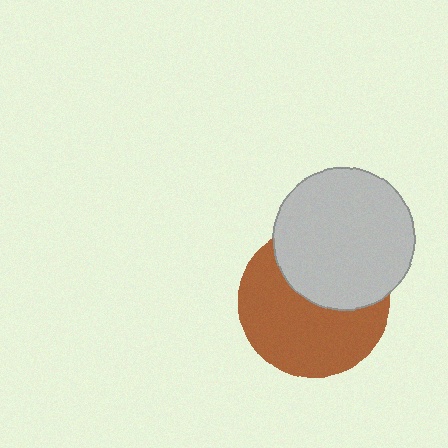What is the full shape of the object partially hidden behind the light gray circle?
The partially hidden object is a brown circle.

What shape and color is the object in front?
The object in front is a light gray circle.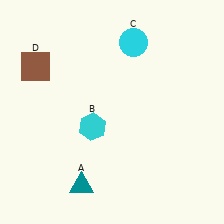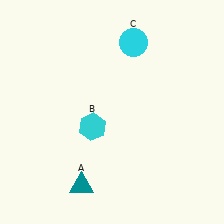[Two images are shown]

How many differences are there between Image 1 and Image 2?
There is 1 difference between the two images.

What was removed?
The brown square (D) was removed in Image 2.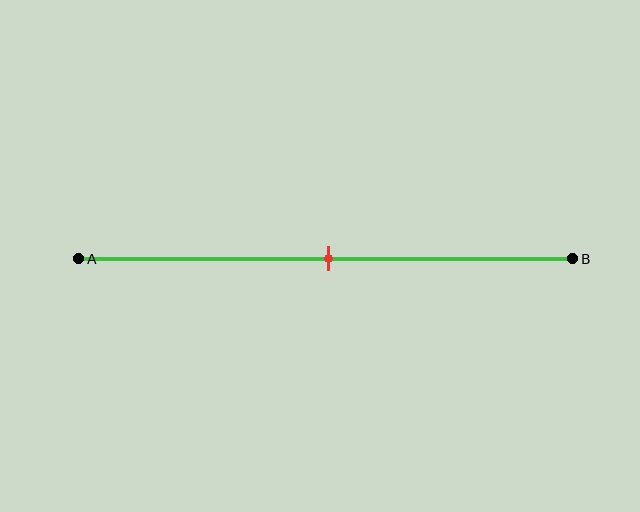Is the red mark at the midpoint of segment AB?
Yes, the mark is approximately at the midpoint.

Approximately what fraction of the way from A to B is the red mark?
The red mark is approximately 50% of the way from A to B.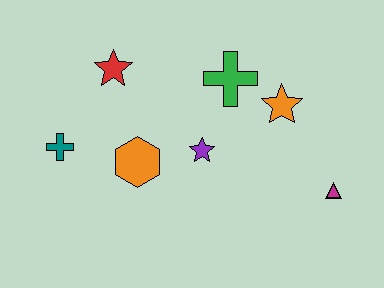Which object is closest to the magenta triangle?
The orange star is closest to the magenta triangle.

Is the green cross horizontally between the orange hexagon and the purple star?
No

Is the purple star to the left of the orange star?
Yes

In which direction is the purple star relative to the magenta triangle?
The purple star is to the left of the magenta triangle.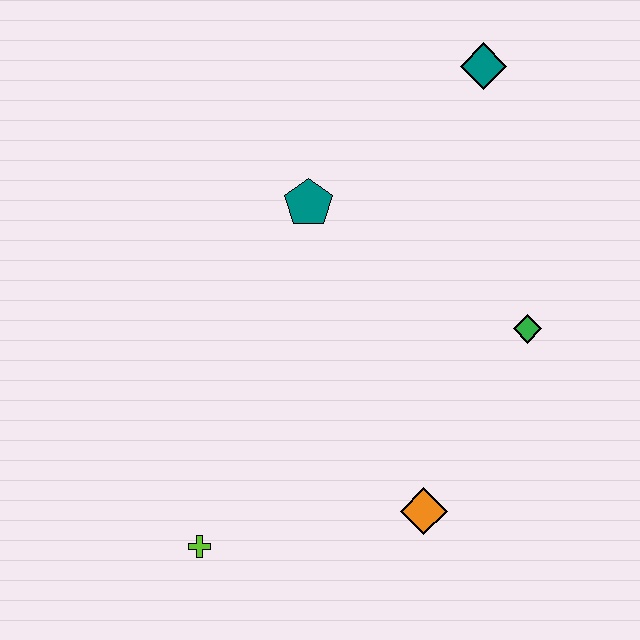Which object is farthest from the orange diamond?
The teal diamond is farthest from the orange diamond.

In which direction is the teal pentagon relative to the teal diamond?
The teal pentagon is to the left of the teal diamond.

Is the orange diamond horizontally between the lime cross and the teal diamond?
Yes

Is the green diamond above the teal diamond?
No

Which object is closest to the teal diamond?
The teal pentagon is closest to the teal diamond.